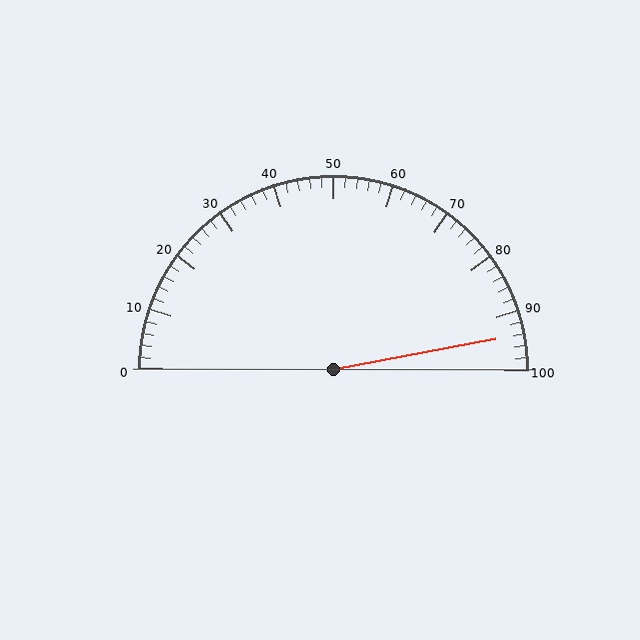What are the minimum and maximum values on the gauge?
The gauge ranges from 0 to 100.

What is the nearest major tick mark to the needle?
The nearest major tick mark is 90.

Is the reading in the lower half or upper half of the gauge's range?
The reading is in the upper half of the range (0 to 100).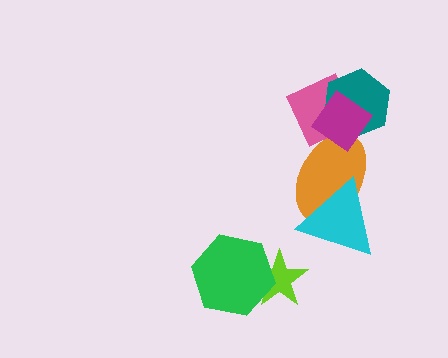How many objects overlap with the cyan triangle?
1 object overlaps with the cyan triangle.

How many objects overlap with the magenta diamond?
3 objects overlap with the magenta diamond.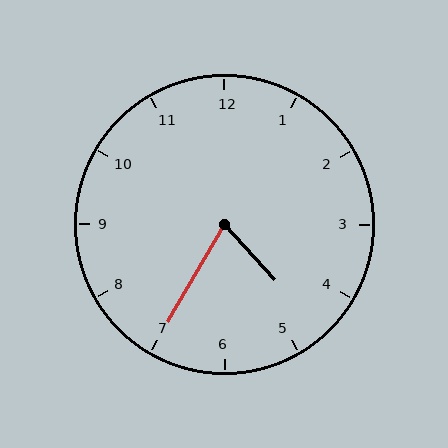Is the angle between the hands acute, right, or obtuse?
It is acute.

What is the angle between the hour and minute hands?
Approximately 72 degrees.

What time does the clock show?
4:35.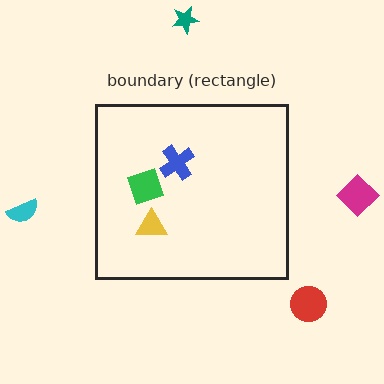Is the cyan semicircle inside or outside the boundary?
Outside.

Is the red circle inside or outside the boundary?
Outside.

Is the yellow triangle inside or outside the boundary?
Inside.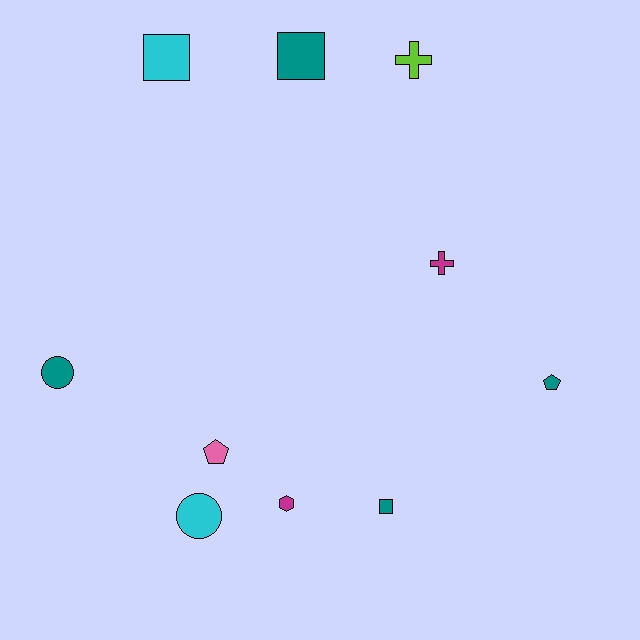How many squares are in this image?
There are 3 squares.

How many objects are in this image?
There are 10 objects.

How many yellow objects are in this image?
There are no yellow objects.